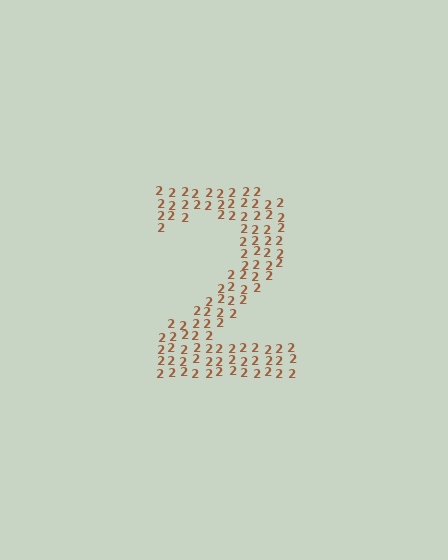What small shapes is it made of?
It is made of small digit 2's.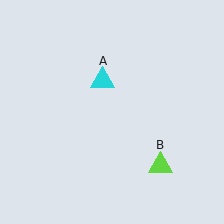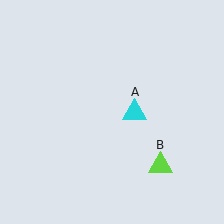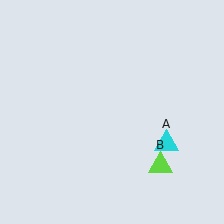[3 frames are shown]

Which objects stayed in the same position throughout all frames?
Lime triangle (object B) remained stationary.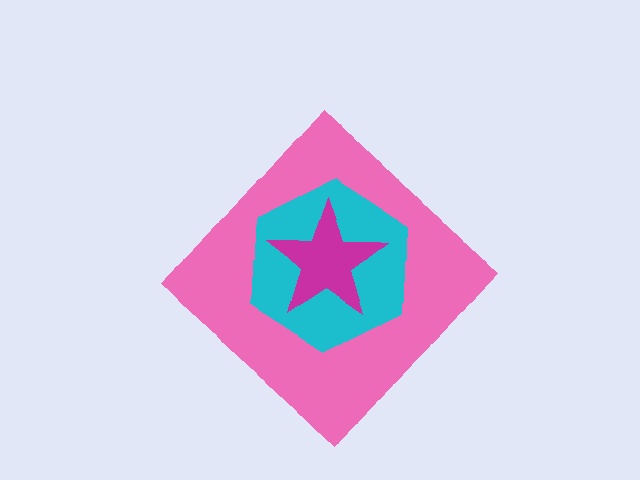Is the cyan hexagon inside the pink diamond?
Yes.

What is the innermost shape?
The magenta star.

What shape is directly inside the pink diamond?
The cyan hexagon.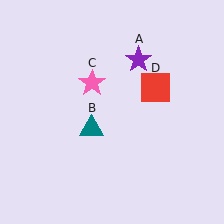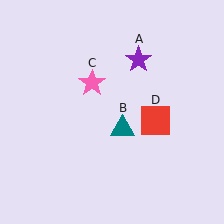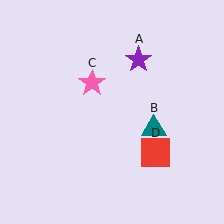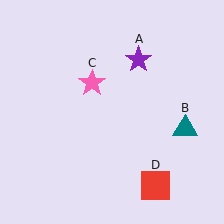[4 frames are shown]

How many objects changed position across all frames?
2 objects changed position: teal triangle (object B), red square (object D).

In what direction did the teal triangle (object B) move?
The teal triangle (object B) moved right.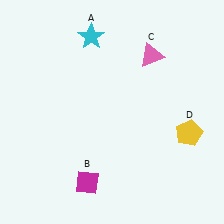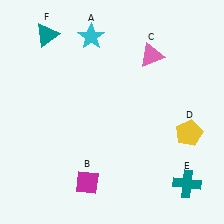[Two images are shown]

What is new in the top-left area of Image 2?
A teal triangle (F) was added in the top-left area of Image 2.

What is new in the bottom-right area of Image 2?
A teal cross (E) was added in the bottom-right area of Image 2.